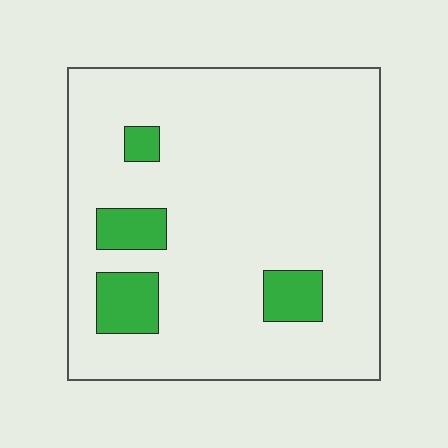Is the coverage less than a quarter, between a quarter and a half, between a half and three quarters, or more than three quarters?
Less than a quarter.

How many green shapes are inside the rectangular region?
4.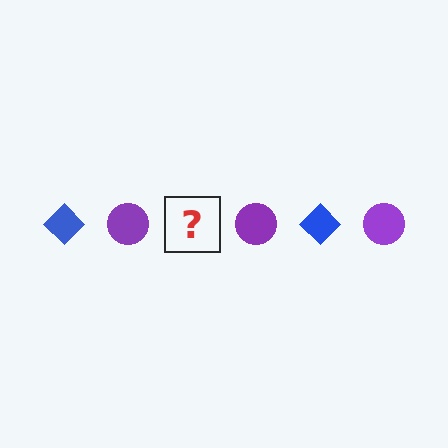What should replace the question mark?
The question mark should be replaced with a blue diamond.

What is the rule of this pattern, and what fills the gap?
The rule is that the pattern alternates between blue diamond and purple circle. The gap should be filled with a blue diamond.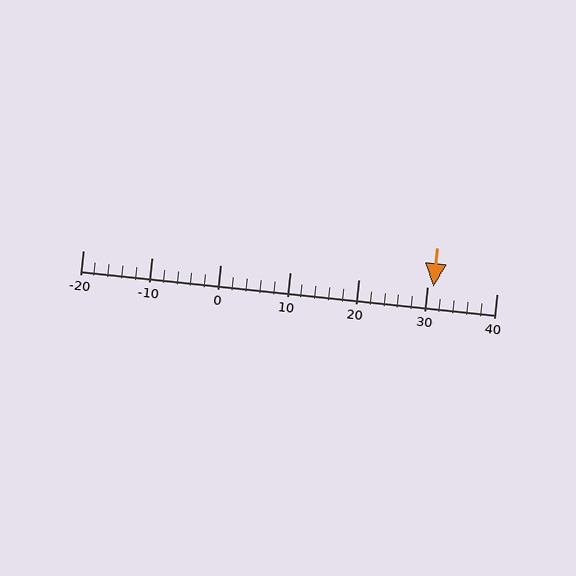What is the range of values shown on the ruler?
The ruler shows values from -20 to 40.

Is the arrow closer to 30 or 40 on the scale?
The arrow is closer to 30.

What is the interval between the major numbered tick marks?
The major tick marks are spaced 10 units apart.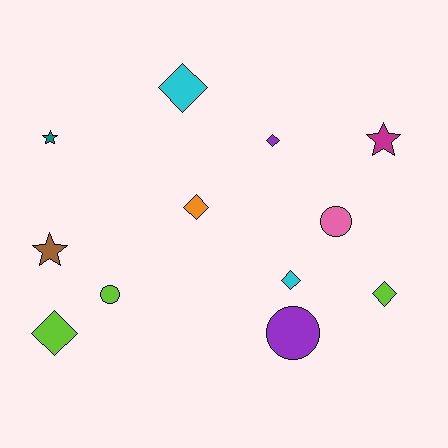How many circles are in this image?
There are 3 circles.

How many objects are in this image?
There are 12 objects.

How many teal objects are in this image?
There is 1 teal object.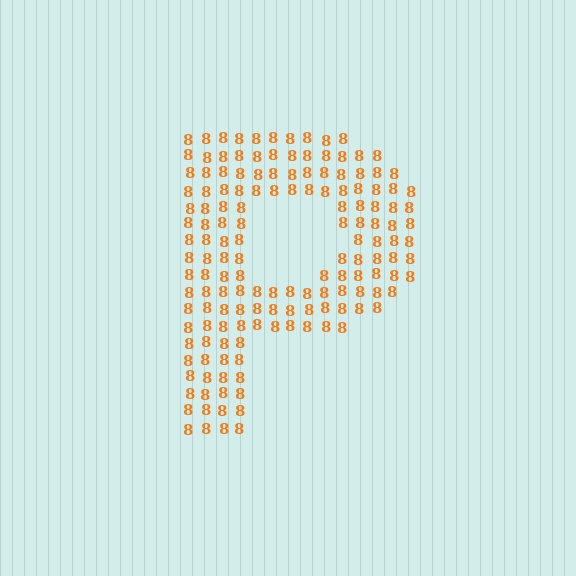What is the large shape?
The large shape is the letter P.